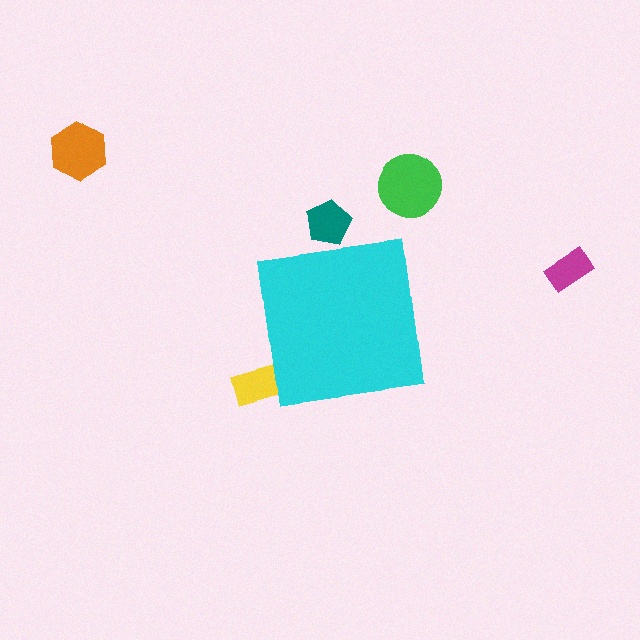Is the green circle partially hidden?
No, the green circle is fully visible.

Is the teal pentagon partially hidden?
Yes, the teal pentagon is partially hidden behind the cyan square.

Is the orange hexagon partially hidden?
No, the orange hexagon is fully visible.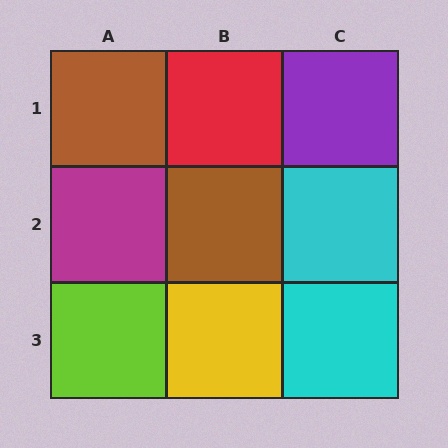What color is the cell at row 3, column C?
Cyan.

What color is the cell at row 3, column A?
Lime.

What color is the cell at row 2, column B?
Brown.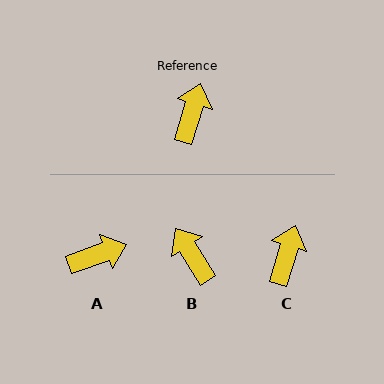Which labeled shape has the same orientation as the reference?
C.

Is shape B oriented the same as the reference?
No, it is off by about 49 degrees.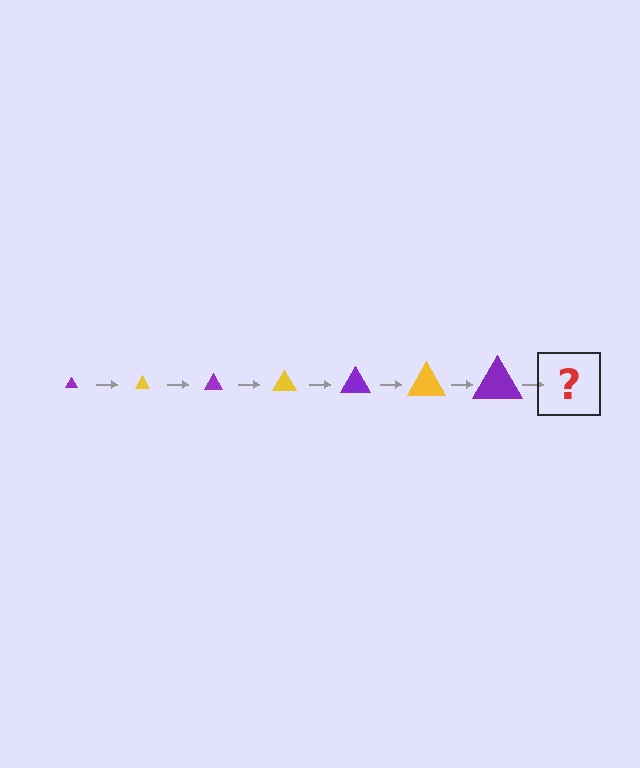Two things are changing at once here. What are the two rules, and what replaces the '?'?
The two rules are that the triangle grows larger each step and the color cycles through purple and yellow. The '?' should be a yellow triangle, larger than the previous one.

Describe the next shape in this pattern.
It should be a yellow triangle, larger than the previous one.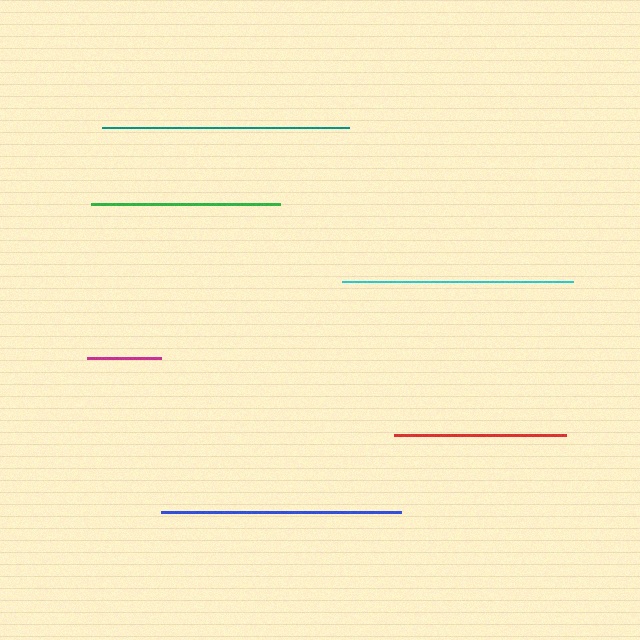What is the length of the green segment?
The green segment is approximately 190 pixels long.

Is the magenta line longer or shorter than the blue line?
The blue line is longer than the magenta line.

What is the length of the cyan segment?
The cyan segment is approximately 231 pixels long.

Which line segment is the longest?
The teal line is the longest at approximately 247 pixels.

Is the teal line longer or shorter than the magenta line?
The teal line is longer than the magenta line.